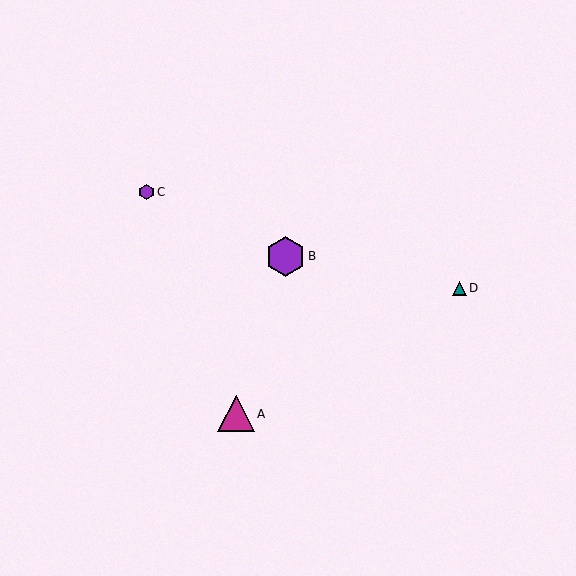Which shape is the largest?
The purple hexagon (labeled B) is the largest.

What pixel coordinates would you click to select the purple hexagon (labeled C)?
Click at (147, 192) to select the purple hexagon C.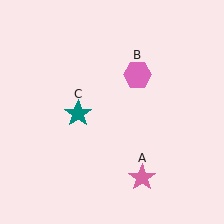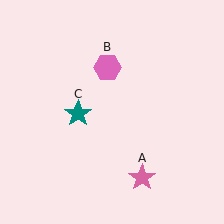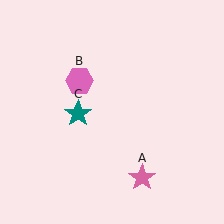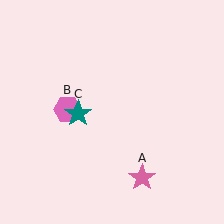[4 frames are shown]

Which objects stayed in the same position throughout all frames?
Pink star (object A) and teal star (object C) remained stationary.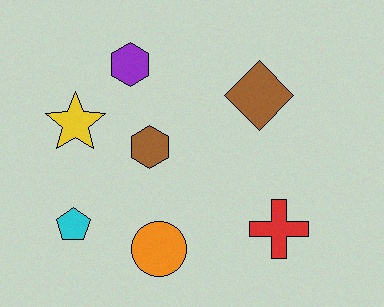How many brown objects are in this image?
There are 2 brown objects.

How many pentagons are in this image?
There is 1 pentagon.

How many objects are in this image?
There are 7 objects.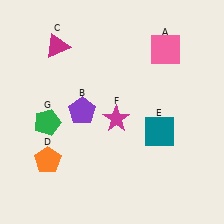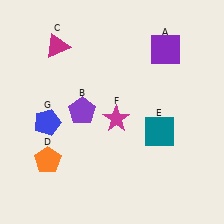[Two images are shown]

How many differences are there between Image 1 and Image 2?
There are 2 differences between the two images.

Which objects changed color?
A changed from pink to purple. G changed from green to blue.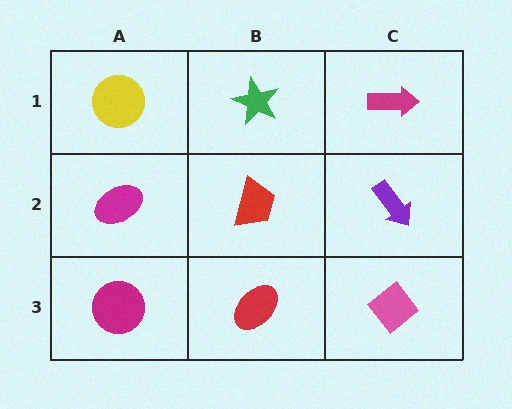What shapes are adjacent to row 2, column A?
A yellow circle (row 1, column A), a magenta circle (row 3, column A), a red trapezoid (row 2, column B).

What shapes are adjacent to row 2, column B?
A green star (row 1, column B), a red ellipse (row 3, column B), a magenta ellipse (row 2, column A), a purple arrow (row 2, column C).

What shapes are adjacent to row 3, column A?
A magenta ellipse (row 2, column A), a red ellipse (row 3, column B).